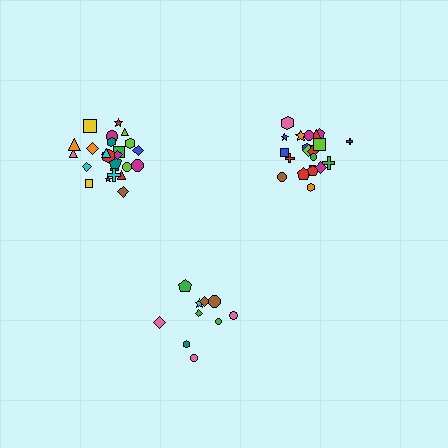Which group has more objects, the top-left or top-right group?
The top-left group.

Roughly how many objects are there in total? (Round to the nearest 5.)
Roughly 55 objects in total.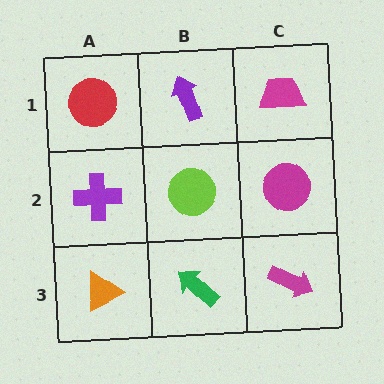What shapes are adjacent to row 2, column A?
A red circle (row 1, column A), an orange triangle (row 3, column A), a lime circle (row 2, column B).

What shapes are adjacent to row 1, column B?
A lime circle (row 2, column B), a red circle (row 1, column A), a magenta trapezoid (row 1, column C).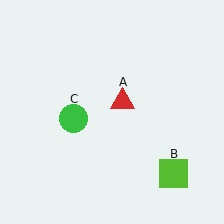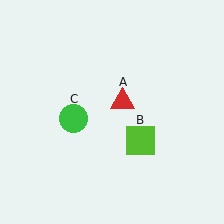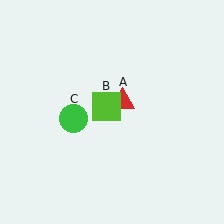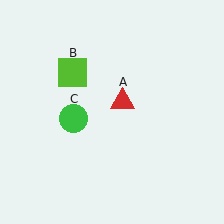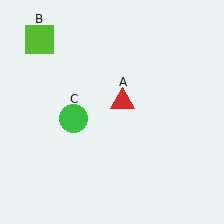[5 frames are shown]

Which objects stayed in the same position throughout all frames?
Red triangle (object A) and green circle (object C) remained stationary.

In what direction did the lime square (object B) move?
The lime square (object B) moved up and to the left.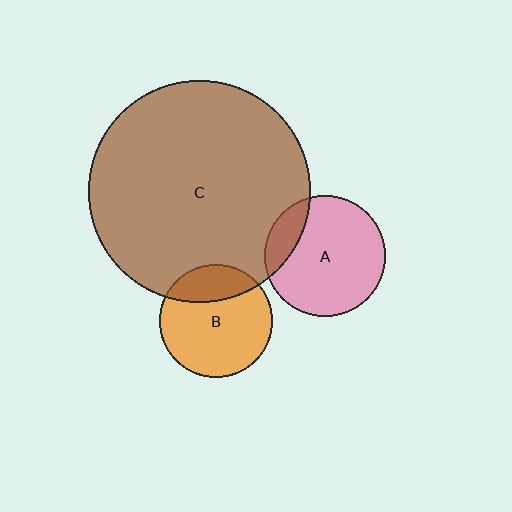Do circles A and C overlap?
Yes.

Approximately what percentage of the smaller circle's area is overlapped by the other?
Approximately 15%.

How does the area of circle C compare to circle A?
Approximately 3.4 times.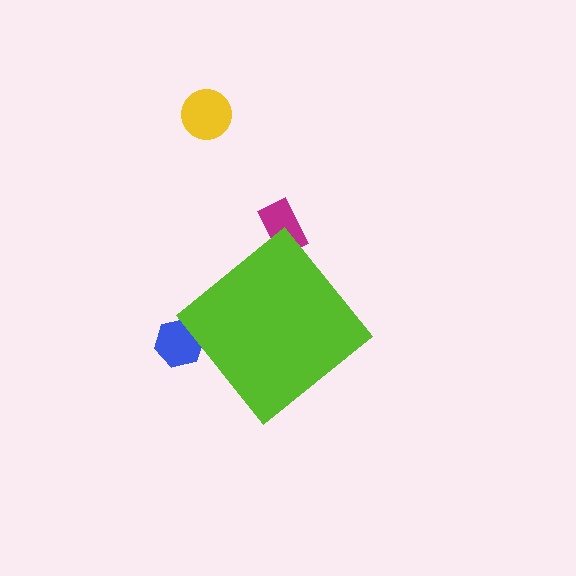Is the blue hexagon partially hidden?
Yes, the blue hexagon is partially hidden behind the lime diamond.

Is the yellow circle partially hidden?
No, the yellow circle is fully visible.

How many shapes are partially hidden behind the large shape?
2 shapes are partially hidden.